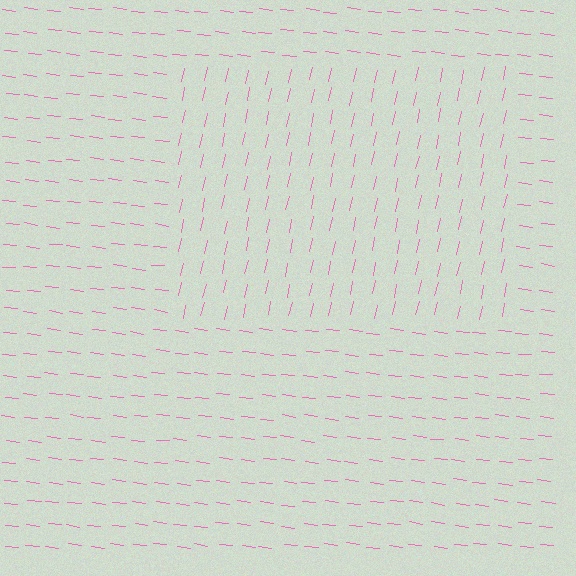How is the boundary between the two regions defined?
The boundary is defined purely by a change in line orientation (approximately 85 degrees difference). All lines are the same color and thickness.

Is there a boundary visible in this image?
Yes, there is a texture boundary formed by a change in line orientation.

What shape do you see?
I see a rectangle.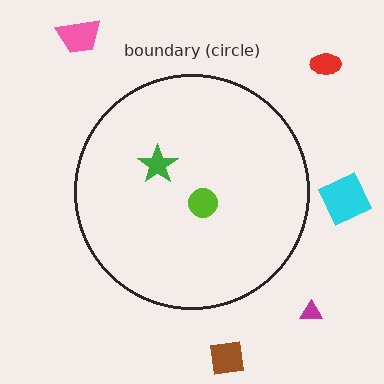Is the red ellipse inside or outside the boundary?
Outside.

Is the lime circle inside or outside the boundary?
Inside.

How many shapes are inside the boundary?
2 inside, 5 outside.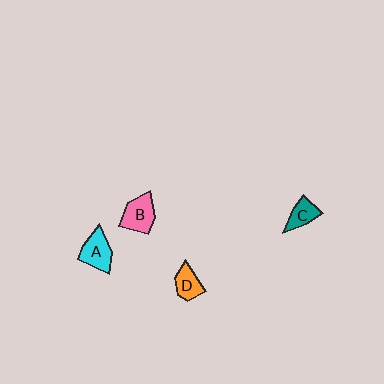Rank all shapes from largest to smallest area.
From largest to smallest: B (pink), A (cyan), D (orange), C (teal).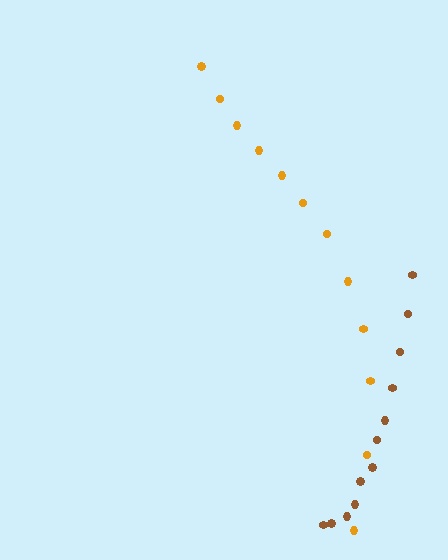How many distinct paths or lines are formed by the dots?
There are 2 distinct paths.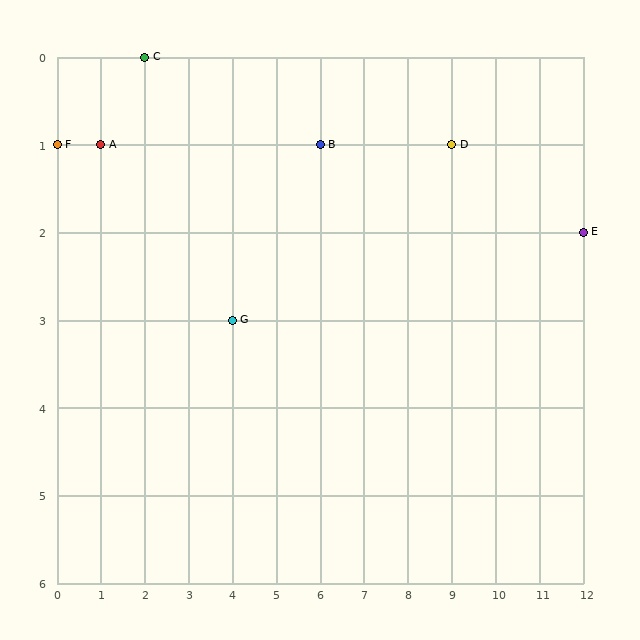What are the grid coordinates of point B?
Point B is at grid coordinates (6, 1).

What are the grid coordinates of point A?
Point A is at grid coordinates (1, 1).